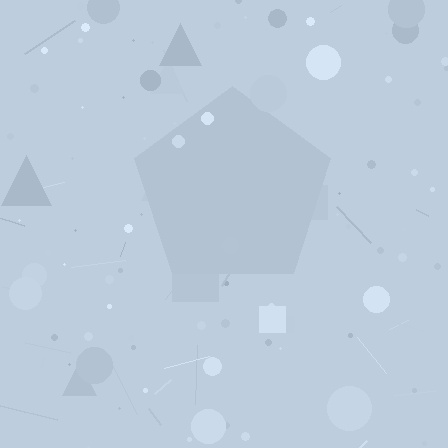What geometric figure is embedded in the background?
A pentagon is embedded in the background.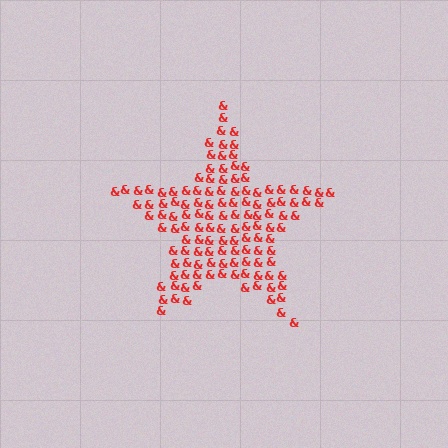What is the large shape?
The large shape is a star.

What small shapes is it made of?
It is made of small ampersands.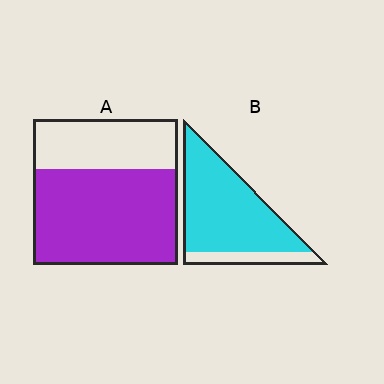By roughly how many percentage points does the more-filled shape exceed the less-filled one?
By roughly 15 percentage points (B over A).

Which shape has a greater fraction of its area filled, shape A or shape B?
Shape B.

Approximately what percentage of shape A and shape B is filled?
A is approximately 65% and B is approximately 85%.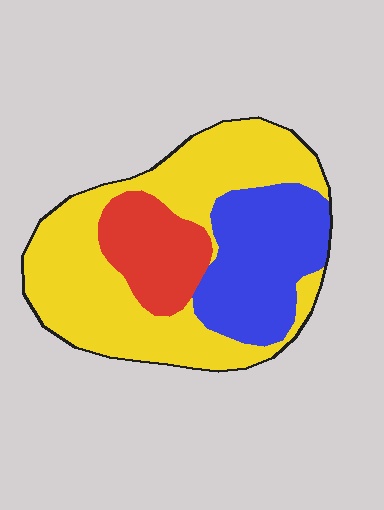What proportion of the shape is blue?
Blue covers about 30% of the shape.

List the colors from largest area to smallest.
From largest to smallest: yellow, blue, red.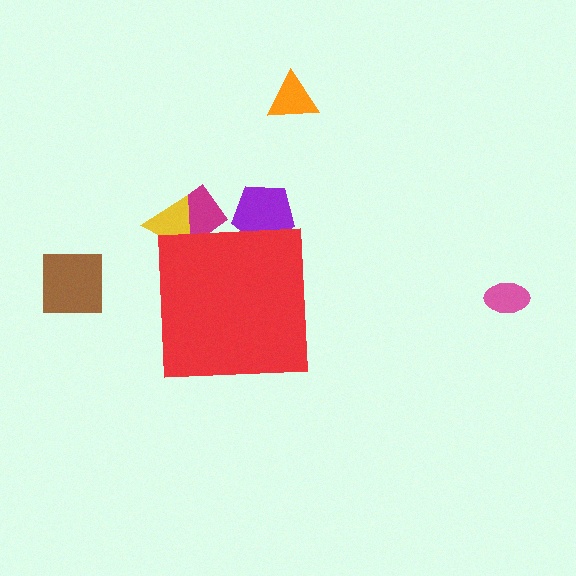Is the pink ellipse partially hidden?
No, the pink ellipse is fully visible.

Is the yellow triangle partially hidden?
Yes, the yellow triangle is partially hidden behind the red square.